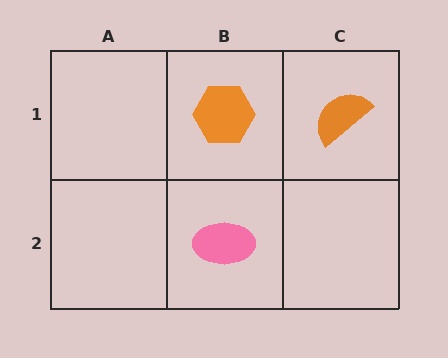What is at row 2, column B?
A pink ellipse.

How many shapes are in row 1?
2 shapes.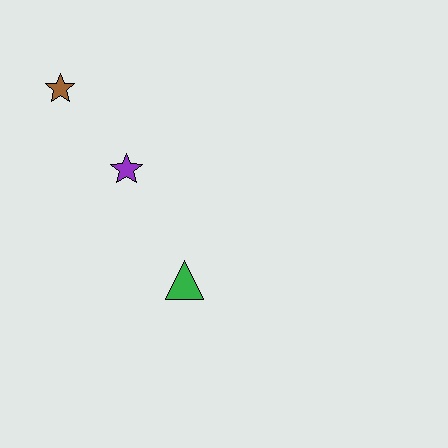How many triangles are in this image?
There is 1 triangle.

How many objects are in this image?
There are 3 objects.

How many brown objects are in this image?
There is 1 brown object.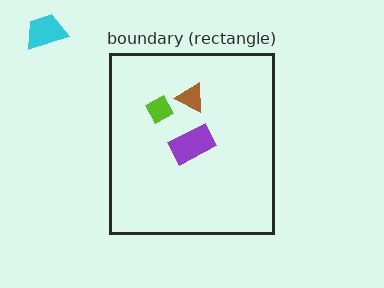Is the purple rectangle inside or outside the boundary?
Inside.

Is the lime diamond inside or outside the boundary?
Inside.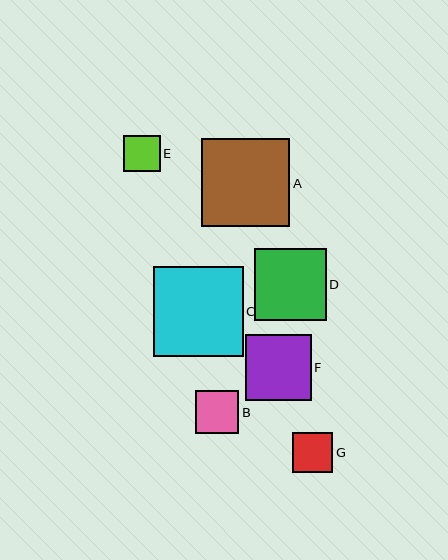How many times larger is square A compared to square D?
Square A is approximately 1.2 times the size of square D.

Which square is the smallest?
Square E is the smallest with a size of approximately 37 pixels.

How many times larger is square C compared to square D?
Square C is approximately 1.3 times the size of square D.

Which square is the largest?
Square C is the largest with a size of approximately 90 pixels.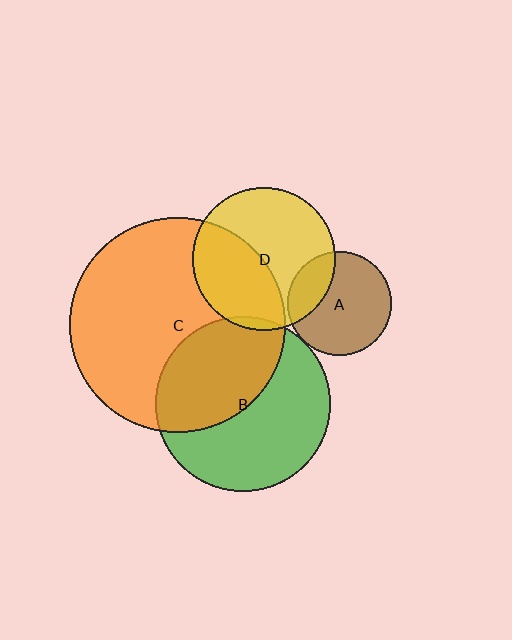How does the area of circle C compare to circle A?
Approximately 4.3 times.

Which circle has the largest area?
Circle C (orange).